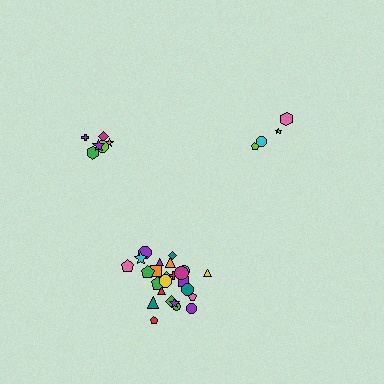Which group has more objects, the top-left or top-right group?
The top-left group.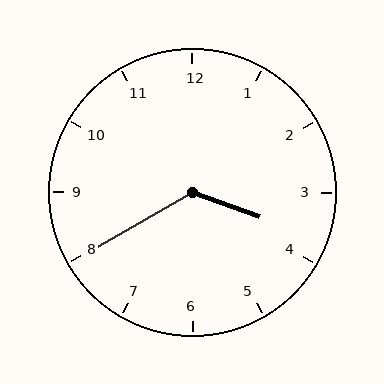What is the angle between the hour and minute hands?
Approximately 130 degrees.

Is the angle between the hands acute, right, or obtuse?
It is obtuse.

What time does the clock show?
3:40.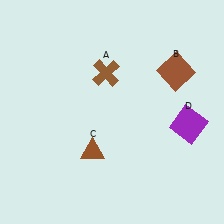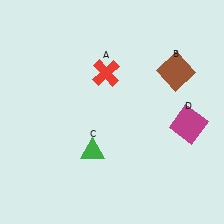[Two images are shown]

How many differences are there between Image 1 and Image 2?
There are 3 differences between the two images.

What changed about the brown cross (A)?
In Image 1, A is brown. In Image 2, it changed to red.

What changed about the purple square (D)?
In Image 1, D is purple. In Image 2, it changed to magenta.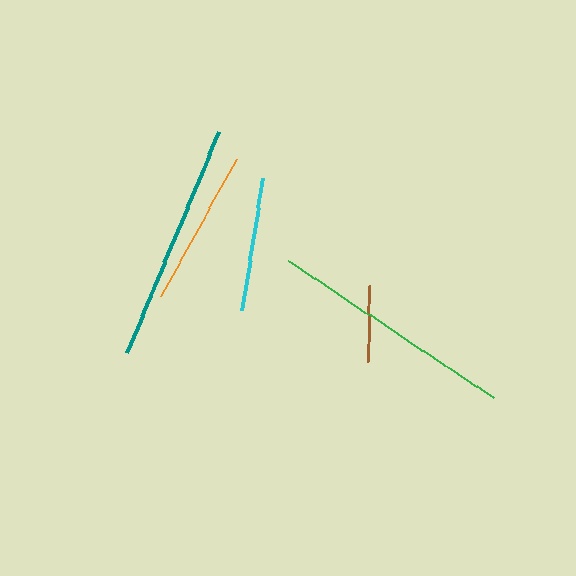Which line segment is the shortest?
The brown line is the shortest at approximately 75 pixels.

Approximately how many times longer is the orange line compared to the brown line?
The orange line is approximately 2.1 times the length of the brown line.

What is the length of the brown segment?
The brown segment is approximately 75 pixels long.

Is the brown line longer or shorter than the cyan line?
The cyan line is longer than the brown line.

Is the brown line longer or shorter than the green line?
The green line is longer than the brown line.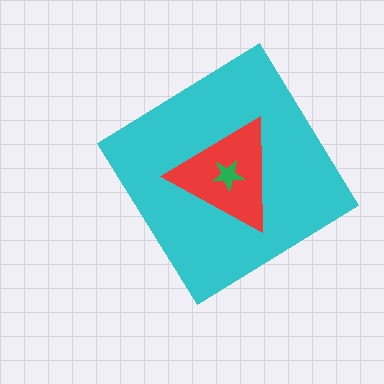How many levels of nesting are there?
3.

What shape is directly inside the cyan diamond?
The red triangle.